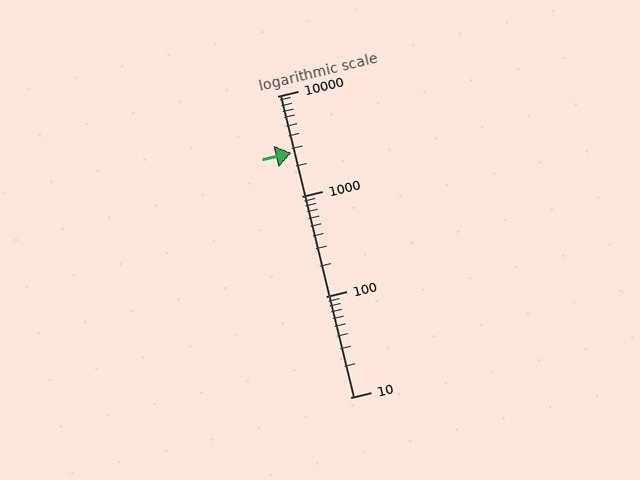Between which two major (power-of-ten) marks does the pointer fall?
The pointer is between 1000 and 10000.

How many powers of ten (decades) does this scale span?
The scale spans 3 decades, from 10 to 10000.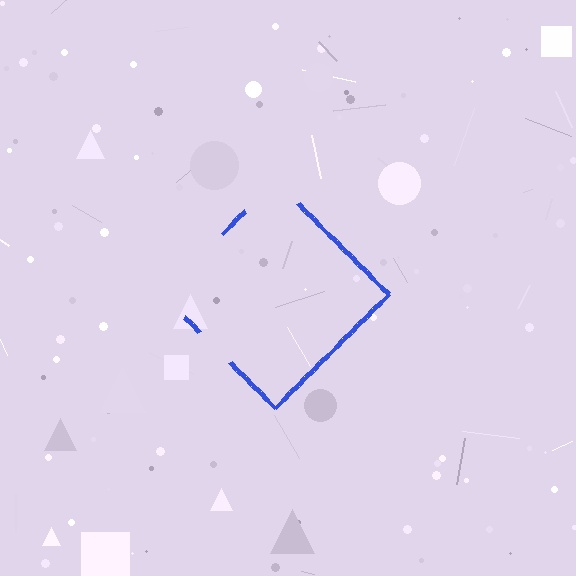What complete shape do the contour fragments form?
The contour fragments form a diamond.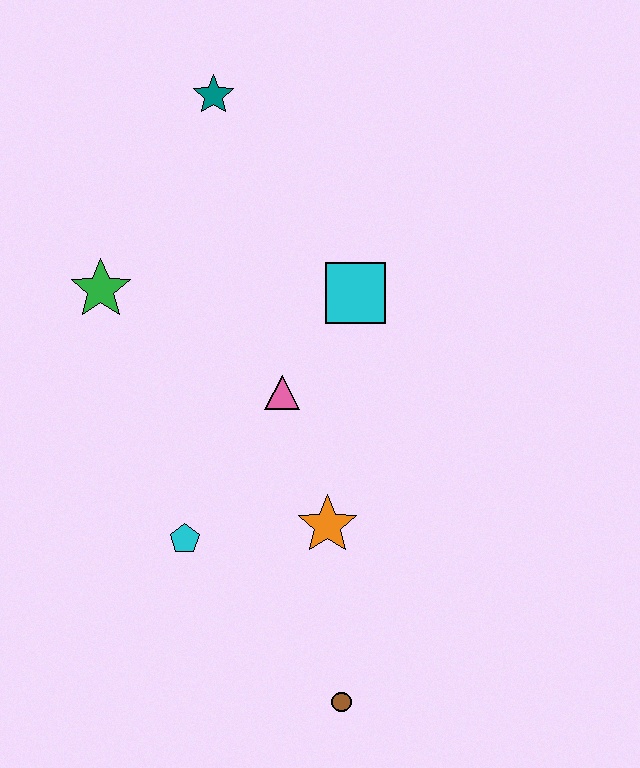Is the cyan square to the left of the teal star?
No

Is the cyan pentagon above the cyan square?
No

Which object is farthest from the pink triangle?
The brown circle is farthest from the pink triangle.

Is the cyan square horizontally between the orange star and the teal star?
No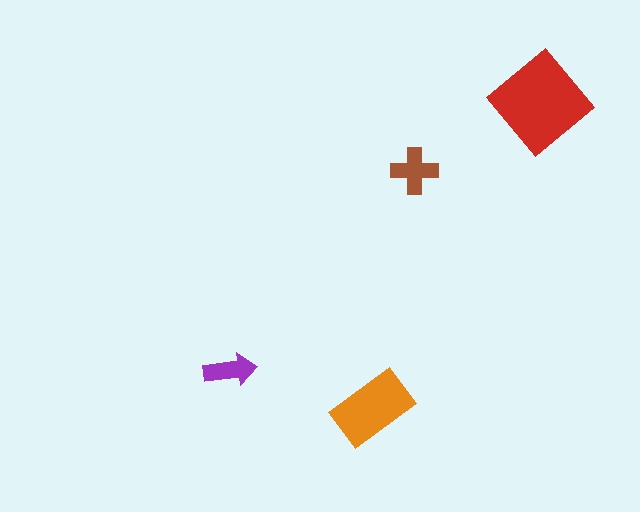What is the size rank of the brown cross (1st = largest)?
3rd.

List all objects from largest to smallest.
The red diamond, the orange rectangle, the brown cross, the purple arrow.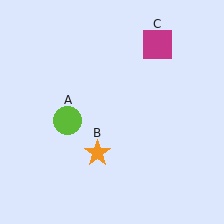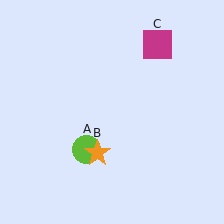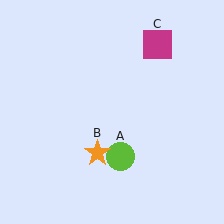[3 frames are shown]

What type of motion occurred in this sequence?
The lime circle (object A) rotated counterclockwise around the center of the scene.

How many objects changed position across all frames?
1 object changed position: lime circle (object A).